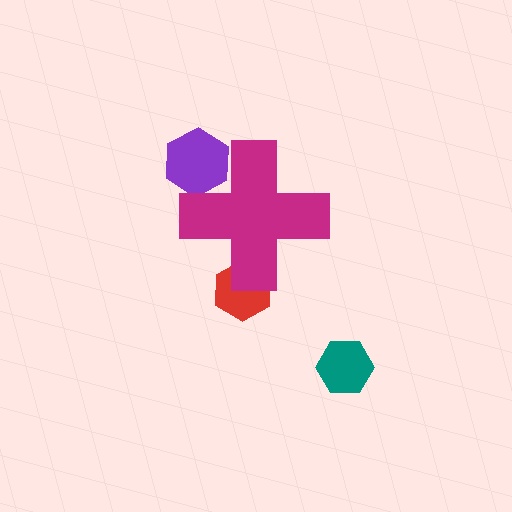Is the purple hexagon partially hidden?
Yes, the purple hexagon is partially hidden behind the magenta cross.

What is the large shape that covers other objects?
A magenta cross.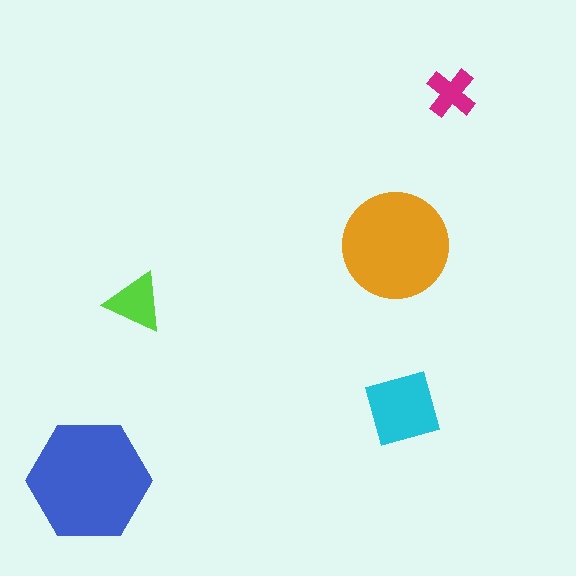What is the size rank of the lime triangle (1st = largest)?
4th.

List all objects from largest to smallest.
The blue hexagon, the orange circle, the cyan diamond, the lime triangle, the magenta cross.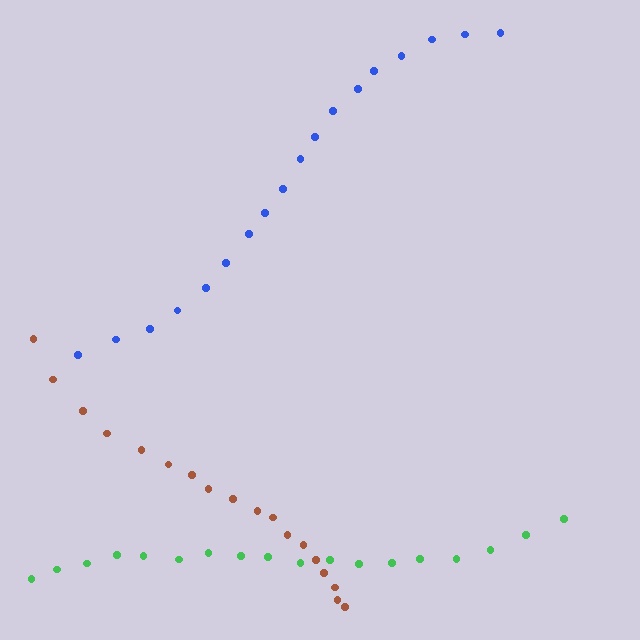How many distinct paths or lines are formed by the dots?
There are 3 distinct paths.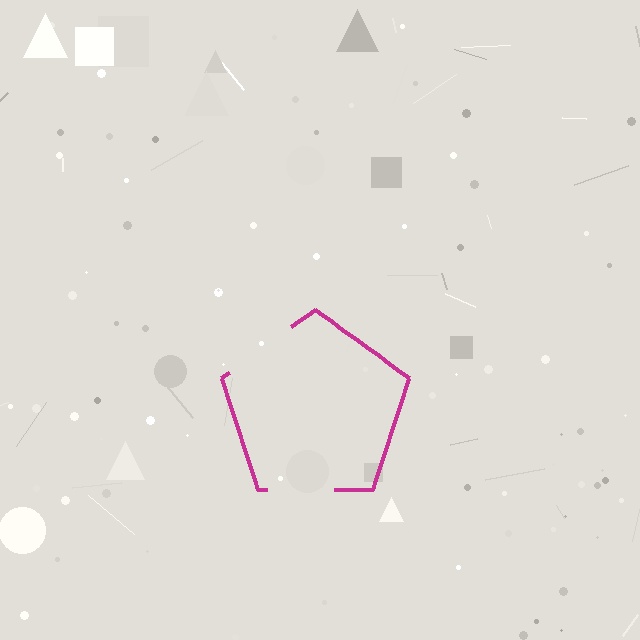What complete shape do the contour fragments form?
The contour fragments form a pentagon.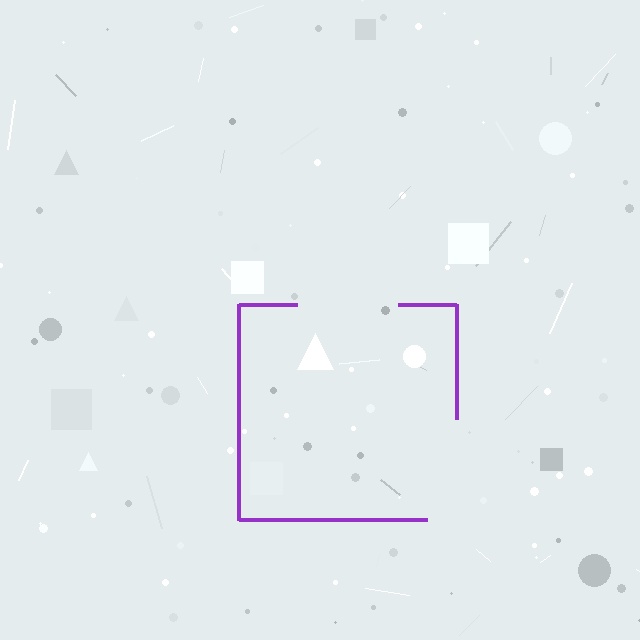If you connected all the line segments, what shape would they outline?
They would outline a square.